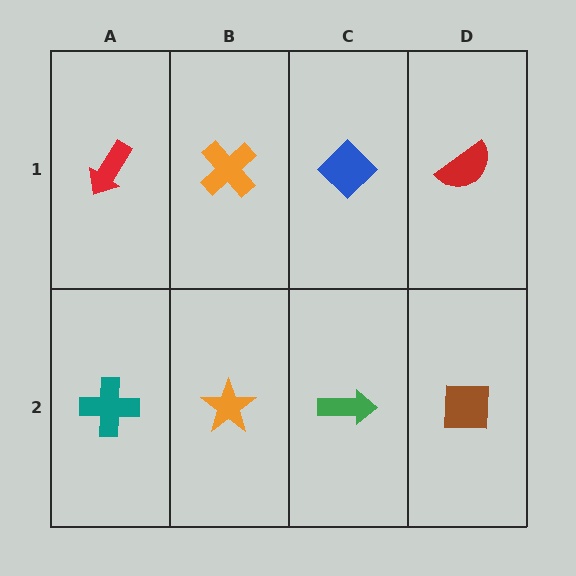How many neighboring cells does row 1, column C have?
3.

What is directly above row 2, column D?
A red semicircle.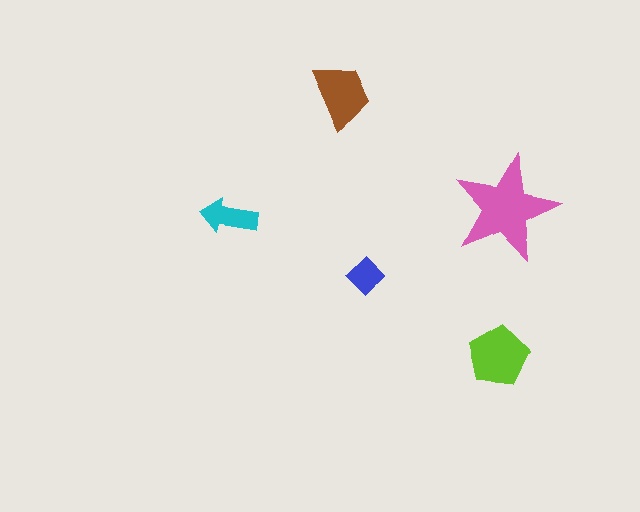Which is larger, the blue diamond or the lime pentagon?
The lime pentagon.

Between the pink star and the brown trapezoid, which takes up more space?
The pink star.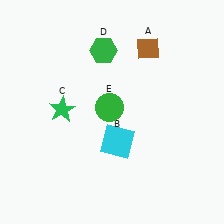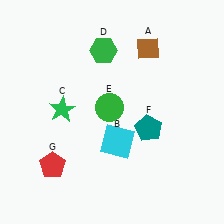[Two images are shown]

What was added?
A teal pentagon (F), a red pentagon (G) were added in Image 2.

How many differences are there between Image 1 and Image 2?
There are 2 differences between the two images.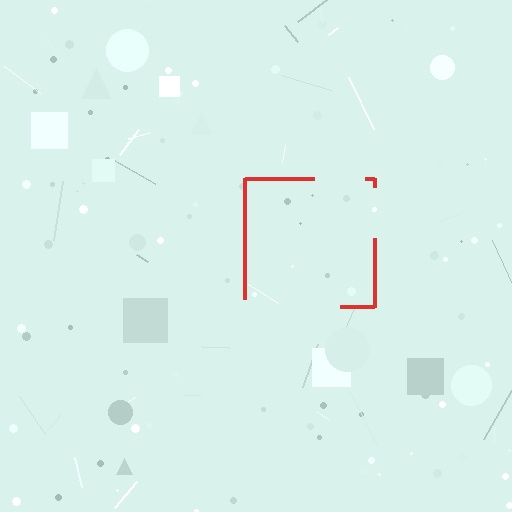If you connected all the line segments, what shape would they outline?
They would outline a square.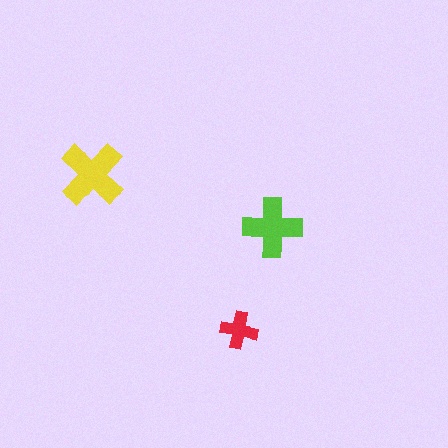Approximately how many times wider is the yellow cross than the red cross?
About 2 times wider.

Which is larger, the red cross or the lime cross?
The lime one.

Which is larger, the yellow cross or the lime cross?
The yellow one.